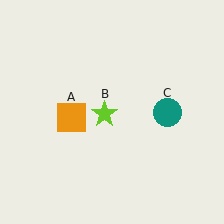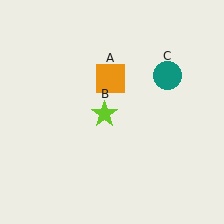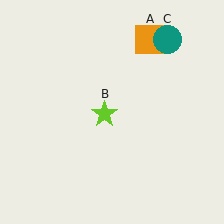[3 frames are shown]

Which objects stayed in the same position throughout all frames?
Lime star (object B) remained stationary.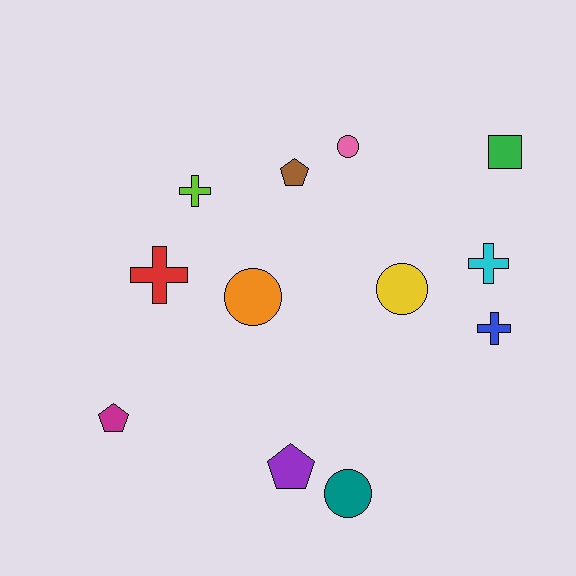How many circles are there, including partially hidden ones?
There are 4 circles.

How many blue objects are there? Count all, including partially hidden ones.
There is 1 blue object.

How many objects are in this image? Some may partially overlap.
There are 12 objects.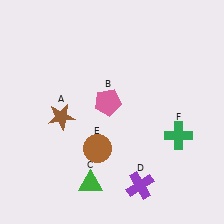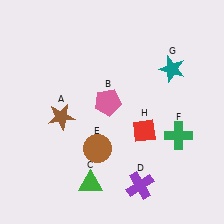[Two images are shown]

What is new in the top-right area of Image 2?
A teal star (G) was added in the top-right area of Image 2.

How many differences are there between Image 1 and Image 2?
There are 2 differences between the two images.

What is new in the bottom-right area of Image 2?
A red diamond (H) was added in the bottom-right area of Image 2.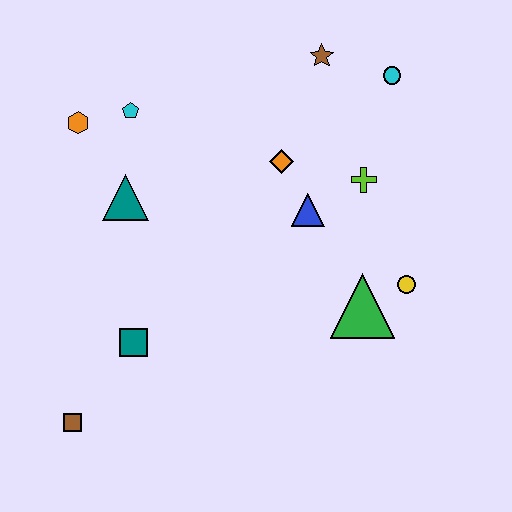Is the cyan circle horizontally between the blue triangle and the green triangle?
No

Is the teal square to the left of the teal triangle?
No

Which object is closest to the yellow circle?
The green triangle is closest to the yellow circle.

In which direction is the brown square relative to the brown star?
The brown square is below the brown star.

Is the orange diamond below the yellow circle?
No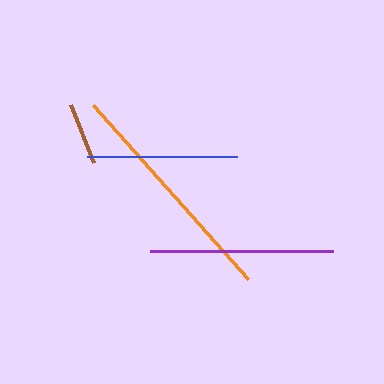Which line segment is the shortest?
The brown line is the shortest at approximately 63 pixels.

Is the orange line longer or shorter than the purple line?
The orange line is longer than the purple line.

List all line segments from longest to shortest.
From longest to shortest: orange, purple, blue, brown.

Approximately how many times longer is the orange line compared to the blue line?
The orange line is approximately 1.5 times the length of the blue line.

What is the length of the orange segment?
The orange segment is approximately 232 pixels long.